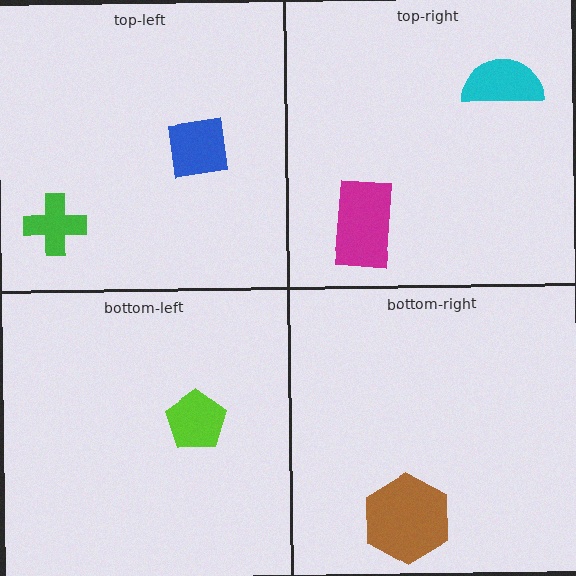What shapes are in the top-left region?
The green cross, the blue square.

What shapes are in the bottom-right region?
The brown hexagon.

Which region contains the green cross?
The top-left region.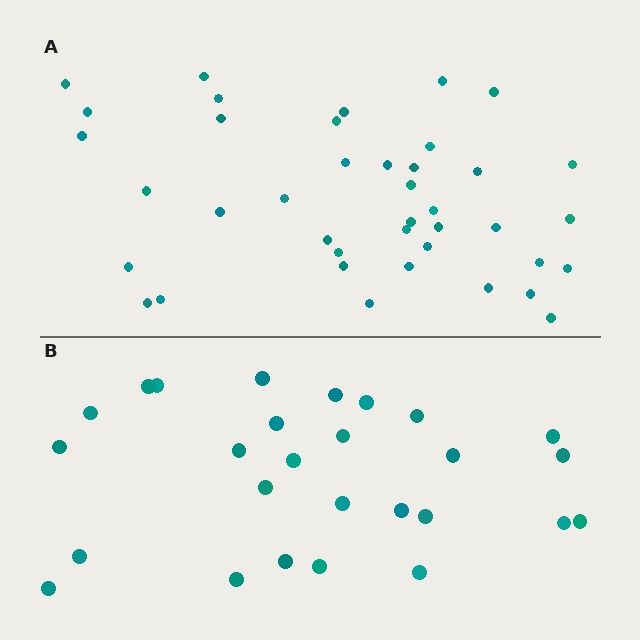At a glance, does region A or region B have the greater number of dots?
Region A (the top region) has more dots.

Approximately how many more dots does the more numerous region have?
Region A has approximately 15 more dots than region B.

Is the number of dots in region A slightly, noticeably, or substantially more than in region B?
Region A has substantially more. The ratio is roughly 1.5 to 1.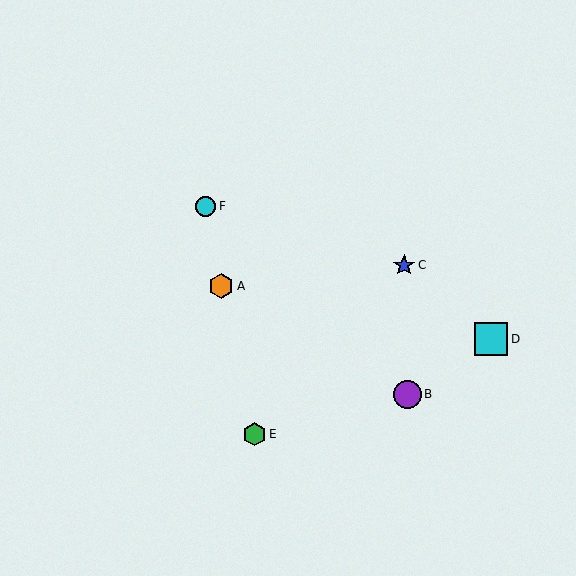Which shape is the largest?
The cyan square (labeled D) is the largest.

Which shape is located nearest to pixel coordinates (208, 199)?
The cyan circle (labeled F) at (206, 206) is nearest to that location.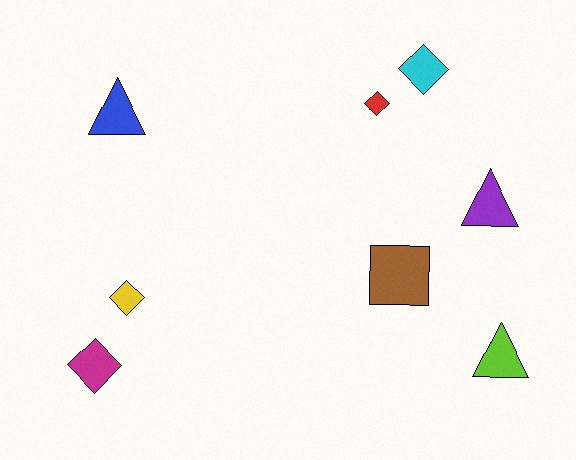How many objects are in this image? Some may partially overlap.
There are 8 objects.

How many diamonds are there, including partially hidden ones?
There are 4 diamonds.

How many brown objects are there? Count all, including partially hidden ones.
There is 1 brown object.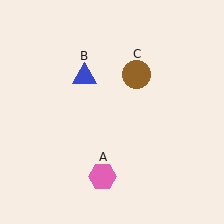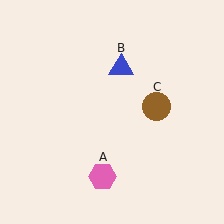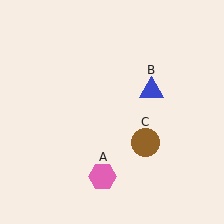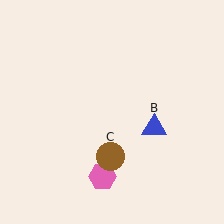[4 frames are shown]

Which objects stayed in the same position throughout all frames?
Pink hexagon (object A) remained stationary.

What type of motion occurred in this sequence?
The blue triangle (object B), brown circle (object C) rotated clockwise around the center of the scene.